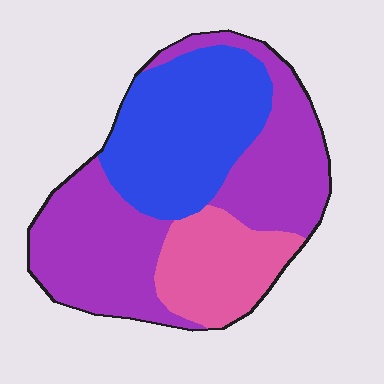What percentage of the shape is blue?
Blue covers roughly 35% of the shape.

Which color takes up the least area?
Pink, at roughly 20%.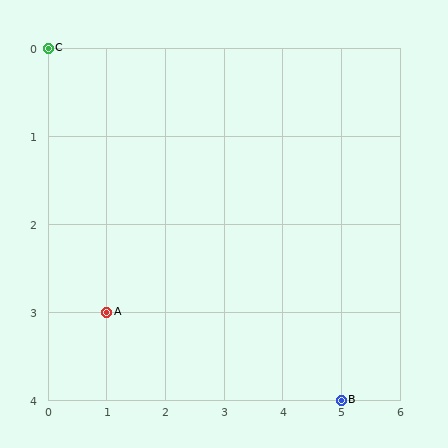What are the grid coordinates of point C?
Point C is at grid coordinates (0, 0).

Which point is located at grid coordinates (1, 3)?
Point A is at (1, 3).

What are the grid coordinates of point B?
Point B is at grid coordinates (5, 4).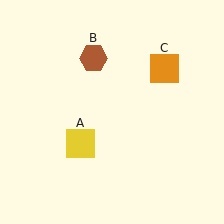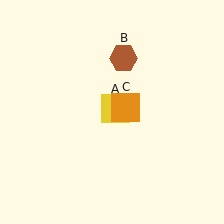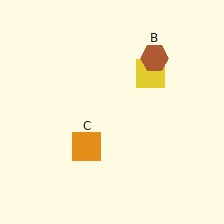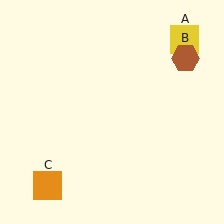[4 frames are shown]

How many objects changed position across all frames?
3 objects changed position: yellow square (object A), brown hexagon (object B), orange square (object C).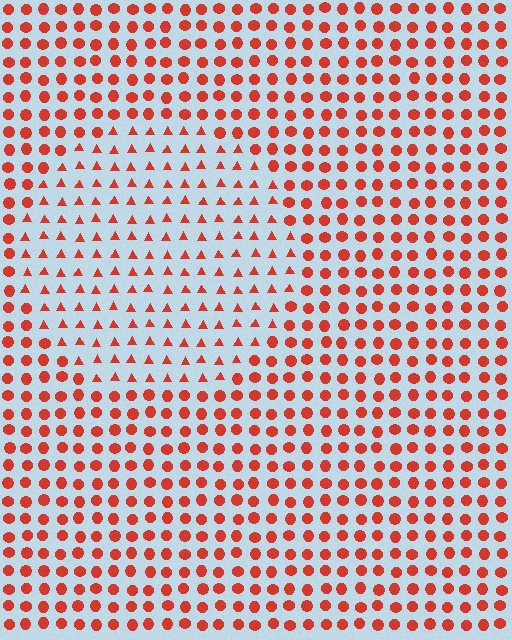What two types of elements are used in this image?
The image uses triangles inside the circle region and circles outside it.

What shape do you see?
I see a circle.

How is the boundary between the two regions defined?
The boundary is defined by a change in element shape: triangles inside vs. circles outside. All elements share the same color and spacing.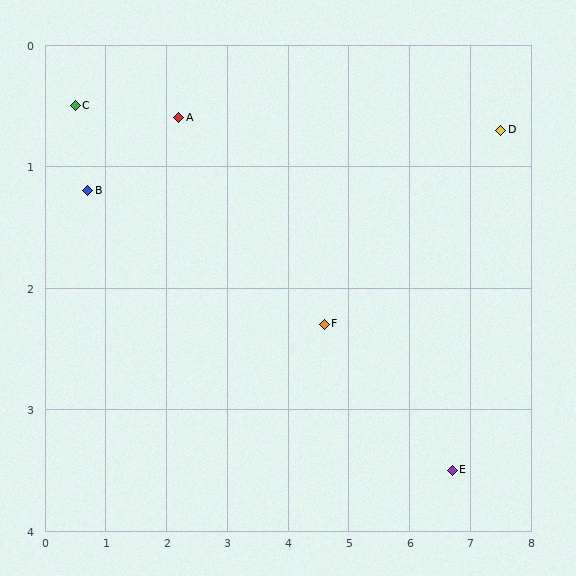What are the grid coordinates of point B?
Point B is at approximately (0.7, 1.2).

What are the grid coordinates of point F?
Point F is at approximately (4.6, 2.3).